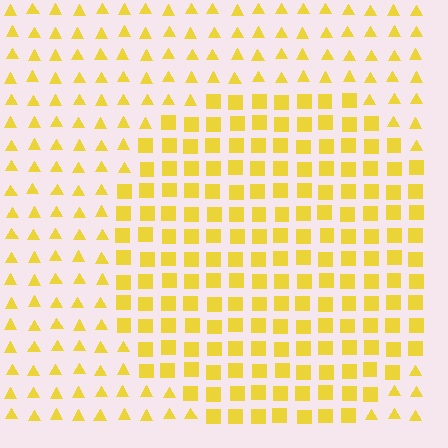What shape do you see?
I see a circle.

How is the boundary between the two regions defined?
The boundary is defined by a change in element shape: squares inside vs. triangles outside. All elements share the same color and spacing.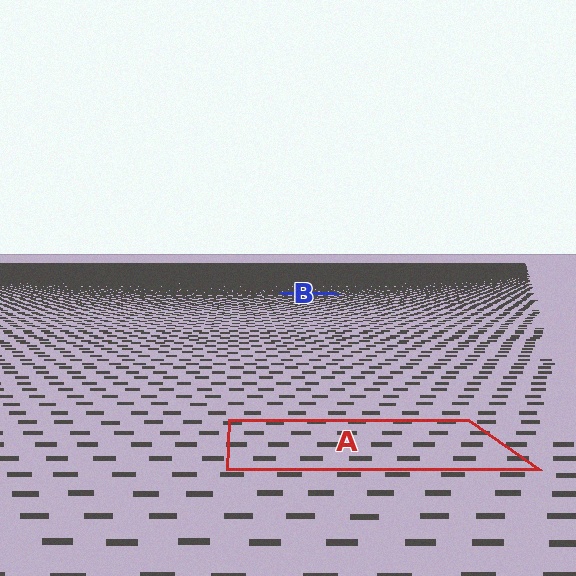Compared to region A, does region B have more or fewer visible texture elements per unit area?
Region B has more texture elements per unit area — they are packed more densely because it is farther away.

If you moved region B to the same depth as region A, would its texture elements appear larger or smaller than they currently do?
They would appear larger. At a closer depth, the same texture elements are projected at a bigger on-screen size.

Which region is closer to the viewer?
Region A is closer. The texture elements there are larger and more spread out.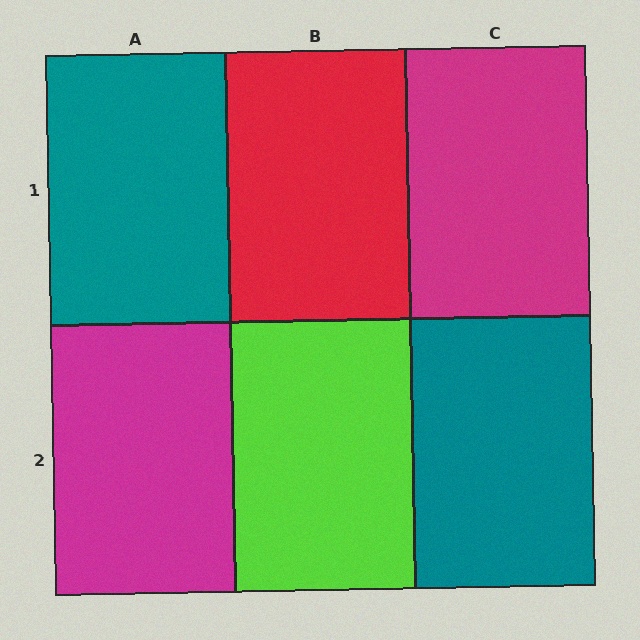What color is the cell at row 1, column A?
Teal.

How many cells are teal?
2 cells are teal.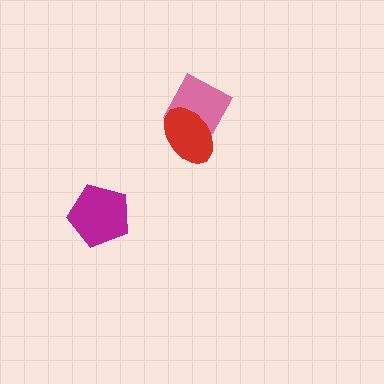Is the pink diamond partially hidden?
Yes, it is partially covered by another shape.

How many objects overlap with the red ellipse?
1 object overlaps with the red ellipse.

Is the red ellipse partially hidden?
No, no other shape covers it.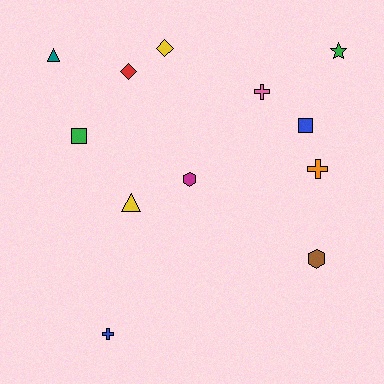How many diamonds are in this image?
There are 2 diamonds.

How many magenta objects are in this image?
There is 1 magenta object.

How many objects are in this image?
There are 12 objects.